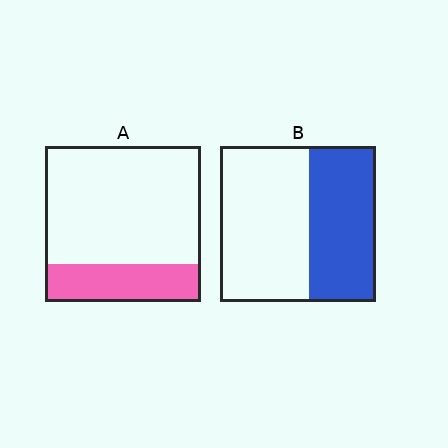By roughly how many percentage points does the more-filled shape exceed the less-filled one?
By roughly 20 percentage points (B over A).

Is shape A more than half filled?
No.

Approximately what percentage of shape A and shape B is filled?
A is approximately 25% and B is approximately 45%.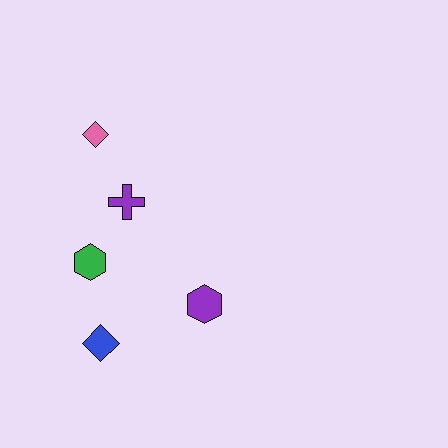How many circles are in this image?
There are no circles.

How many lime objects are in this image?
There are no lime objects.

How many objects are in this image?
There are 5 objects.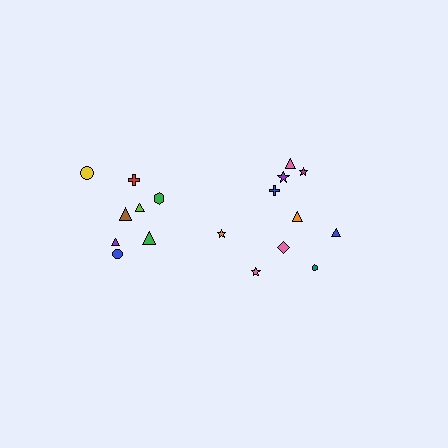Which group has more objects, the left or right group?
The right group.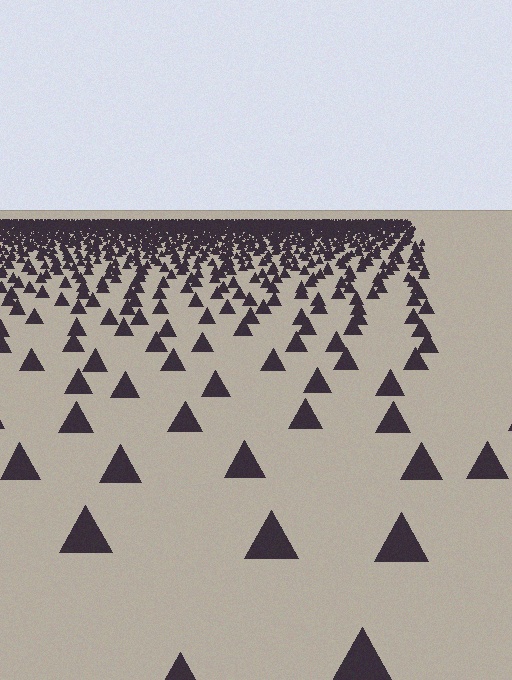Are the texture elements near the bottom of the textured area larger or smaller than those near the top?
Larger. Near the bottom, elements are closer to the viewer and appear at a bigger on-screen size.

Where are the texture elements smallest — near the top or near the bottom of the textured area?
Near the top.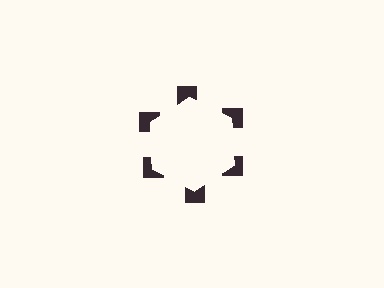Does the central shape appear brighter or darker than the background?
It typically appears slightly brighter than the background, even though no actual brightness change is drawn.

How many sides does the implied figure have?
6 sides.